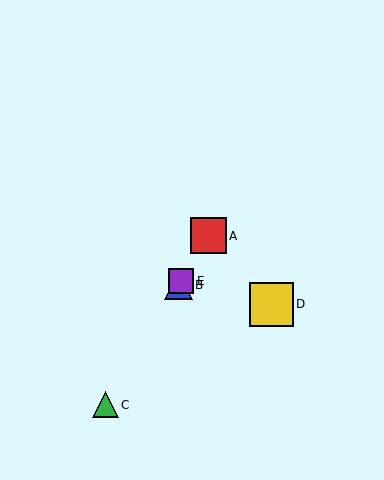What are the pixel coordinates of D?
Object D is at (271, 304).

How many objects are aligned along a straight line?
4 objects (A, B, C, E) are aligned along a straight line.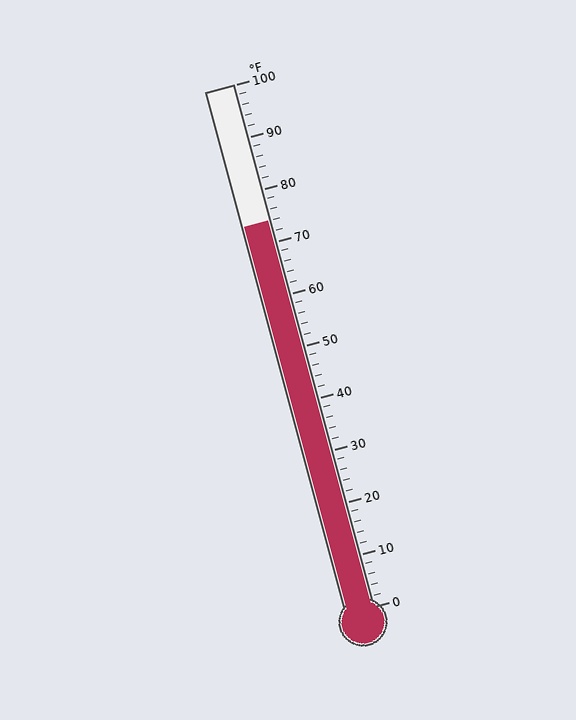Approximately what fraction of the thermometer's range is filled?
The thermometer is filled to approximately 75% of its range.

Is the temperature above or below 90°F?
The temperature is below 90°F.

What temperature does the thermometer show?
The thermometer shows approximately 74°F.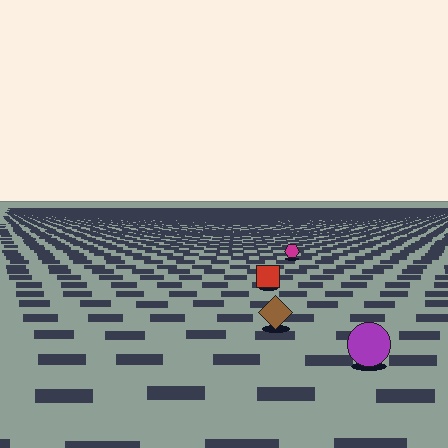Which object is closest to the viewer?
The purple circle is closest. The texture marks near it are larger and more spread out.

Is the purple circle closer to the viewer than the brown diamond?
Yes. The purple circle is closer — you can tell from the texture gradient: the ground texture is coarser near it.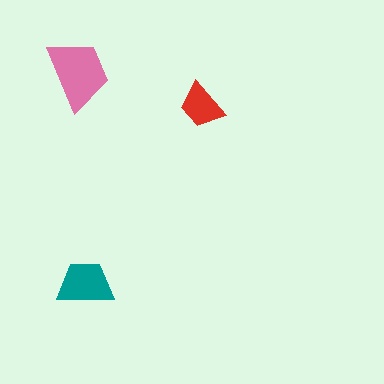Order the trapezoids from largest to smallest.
the pink one, the teal one, the red one.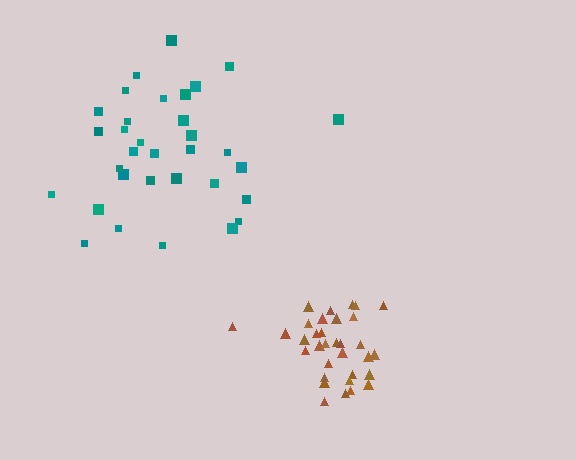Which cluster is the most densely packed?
Brown.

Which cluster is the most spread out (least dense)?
Teal.